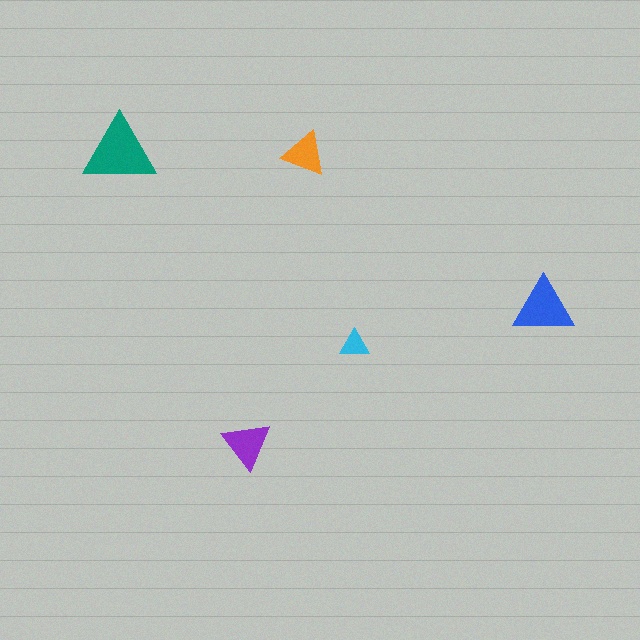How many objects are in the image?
There are 5 objects in the image.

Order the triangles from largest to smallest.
the teal one, the blue one, the purple one, the orange one, the cyan one.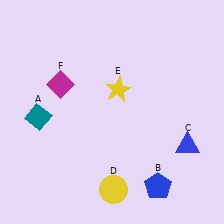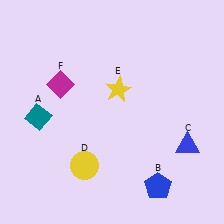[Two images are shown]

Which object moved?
The yellow circle (D) moved left.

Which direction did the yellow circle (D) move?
The yellow circle (D) moved left.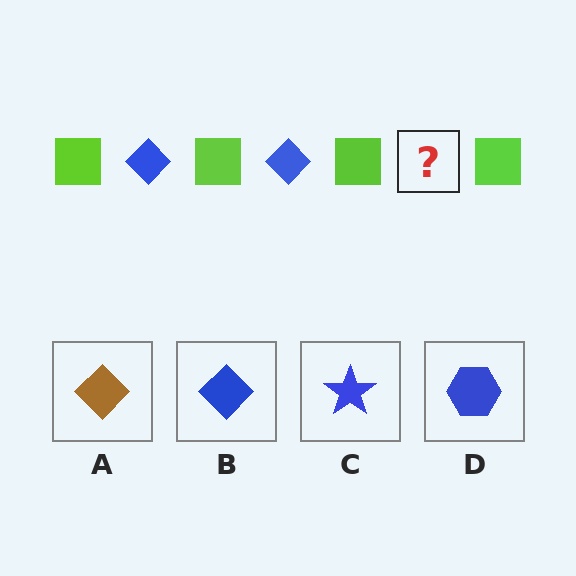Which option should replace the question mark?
Option B.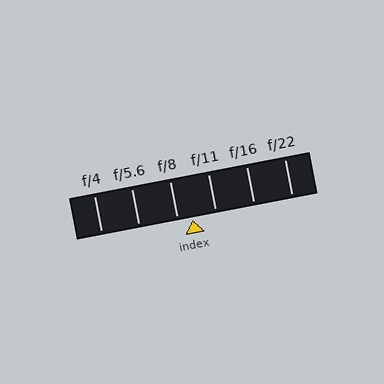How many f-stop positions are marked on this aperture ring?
There are 6 f-stop positions marked.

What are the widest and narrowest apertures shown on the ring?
The widest aperture shown is f/4 and the narrowest is f/22.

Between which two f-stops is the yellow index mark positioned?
The index mark is between f/8 and f/11.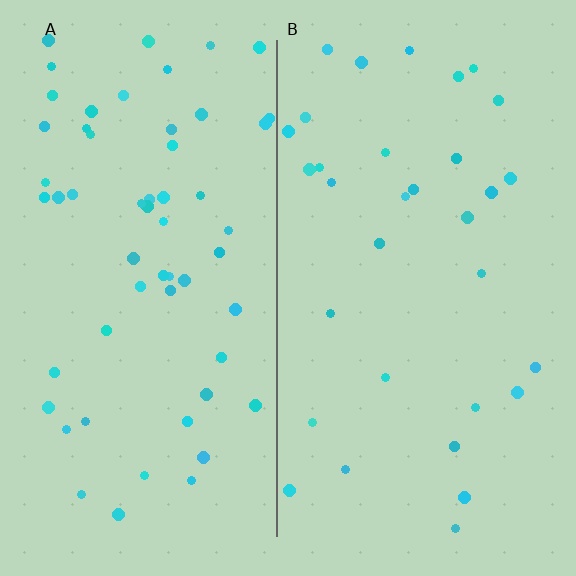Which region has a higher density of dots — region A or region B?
A (the left).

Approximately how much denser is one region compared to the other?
Approximately 1.8× — region A over region B.